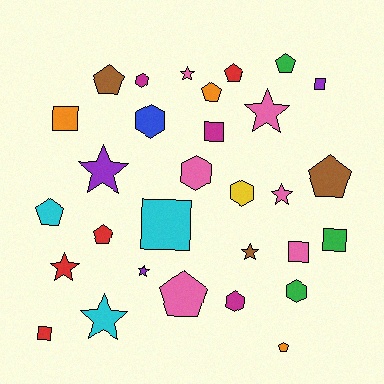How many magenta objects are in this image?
There are 3 magenta objects.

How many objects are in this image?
There are 30 objects.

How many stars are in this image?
There are 8 stars.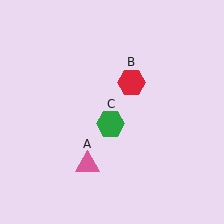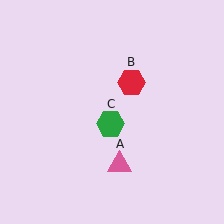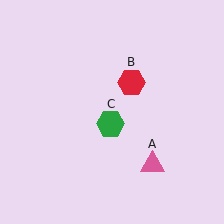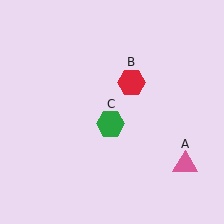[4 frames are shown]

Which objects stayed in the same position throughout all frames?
Red hexagon (object B) and green hexagon (object C) remained stationary.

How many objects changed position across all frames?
1 object changed position: pink triangle (object A).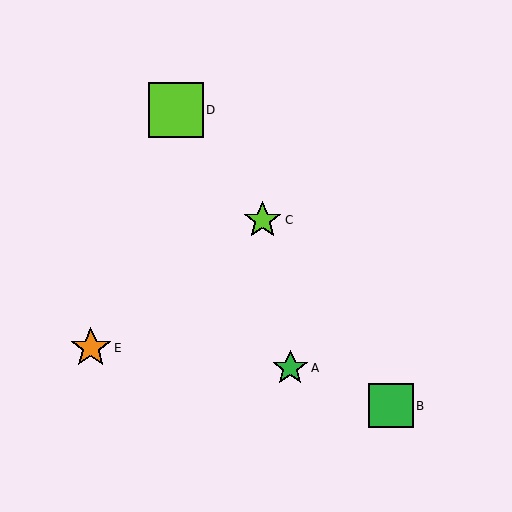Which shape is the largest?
The lime square (labeled D) is the largest.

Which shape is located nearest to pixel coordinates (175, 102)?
The lime square (labeled D) at (176, 110) is nearest to that location.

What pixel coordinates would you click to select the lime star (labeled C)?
Click at (263, 220) to select the lime star C.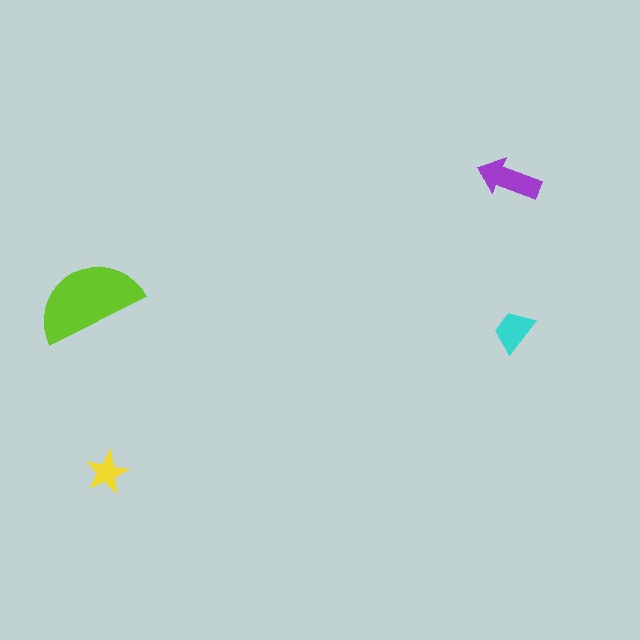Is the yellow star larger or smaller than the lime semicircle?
Smaller.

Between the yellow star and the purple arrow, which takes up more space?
The purple arrow.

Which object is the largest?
The lime semicircle.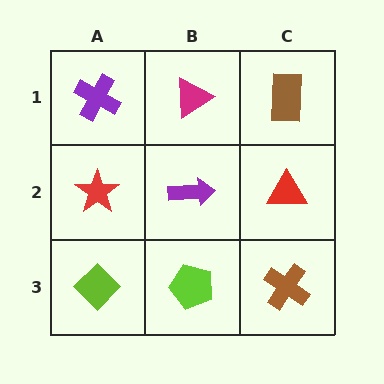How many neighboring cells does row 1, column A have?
2.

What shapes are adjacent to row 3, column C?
A red triangle (row 2, column C), a lime pentagon (row 3, column B).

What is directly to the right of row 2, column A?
A purple arrow.